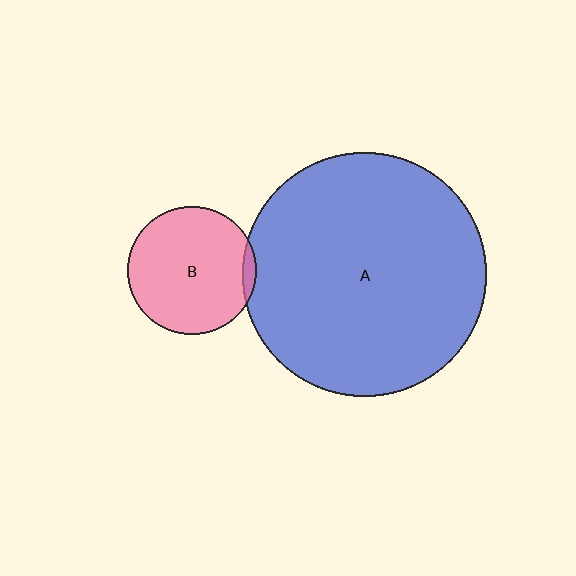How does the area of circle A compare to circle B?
Approximately 3.6 times.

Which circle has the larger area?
Circle A (blue).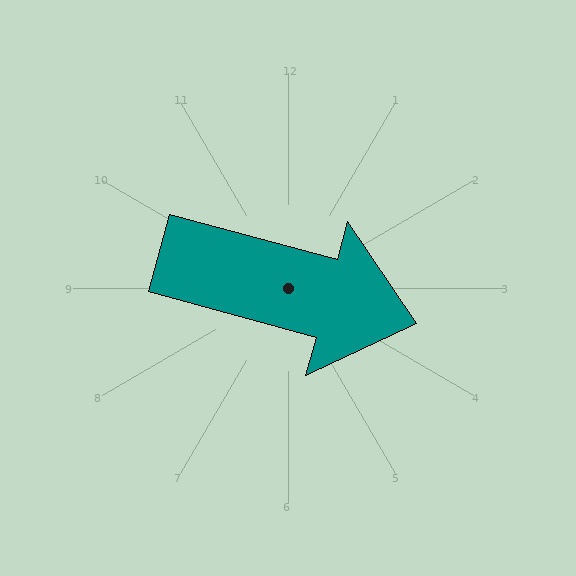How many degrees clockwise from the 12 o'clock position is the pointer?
Approximately 105 degrees.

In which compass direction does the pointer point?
East.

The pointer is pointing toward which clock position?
Roughly 4 o'clock.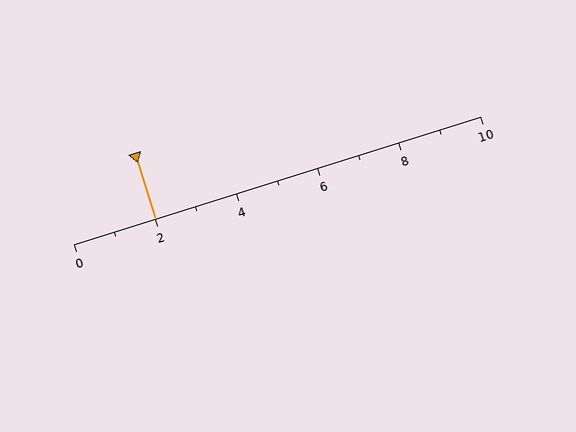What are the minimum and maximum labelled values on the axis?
The axis runs from 0 to 10.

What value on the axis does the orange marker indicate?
The marker indicates approximately 2.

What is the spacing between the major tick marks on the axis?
The major ticks are spaced 2 apart.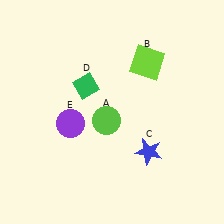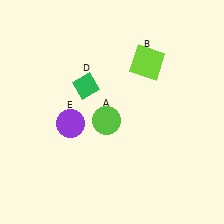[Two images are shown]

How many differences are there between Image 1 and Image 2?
There is 1 difference between the two images.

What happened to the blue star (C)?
The blue star (C) was removed in Image 2. It was in the bottom-right area of Image 1.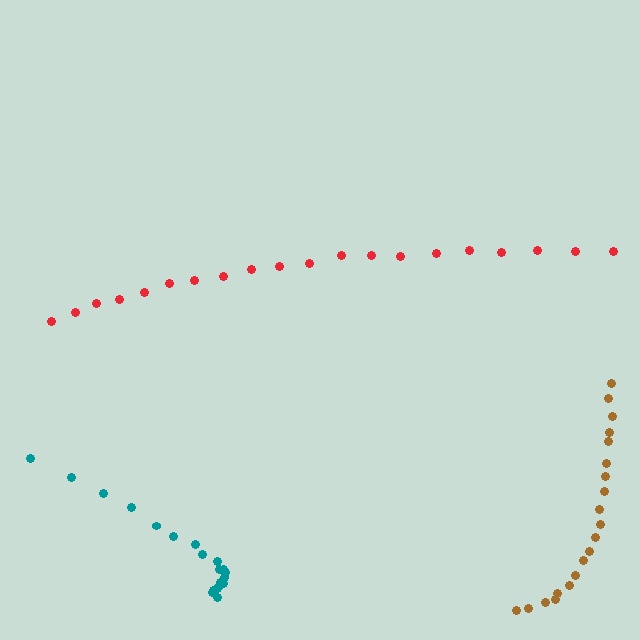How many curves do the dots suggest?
There are 3 distinct paths.